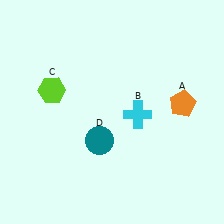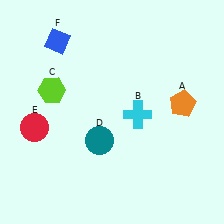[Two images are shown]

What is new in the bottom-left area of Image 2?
A red circle (E) was added in the bottom-left area of Image 2.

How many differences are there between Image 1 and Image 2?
There are 2 differences between the two images.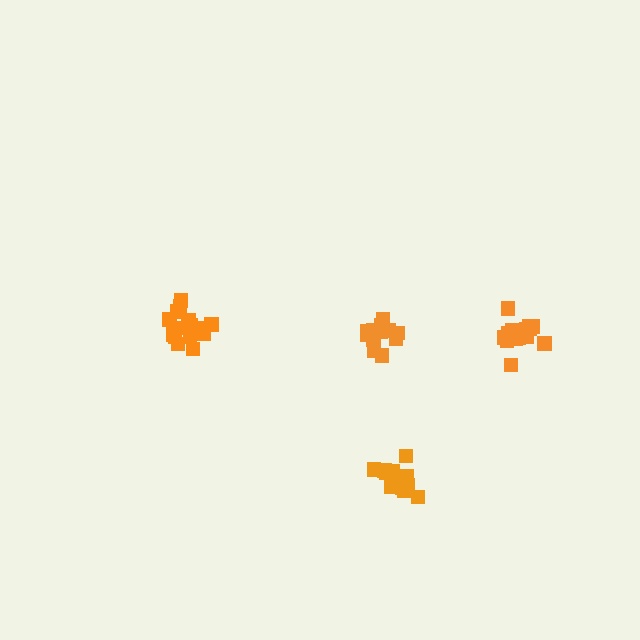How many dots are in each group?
Group 1: 16 dots, Group 2: 16 dots, Group 3: 18 dots, Group 4: 16 dots (66 total).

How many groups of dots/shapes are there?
There are 4 groups.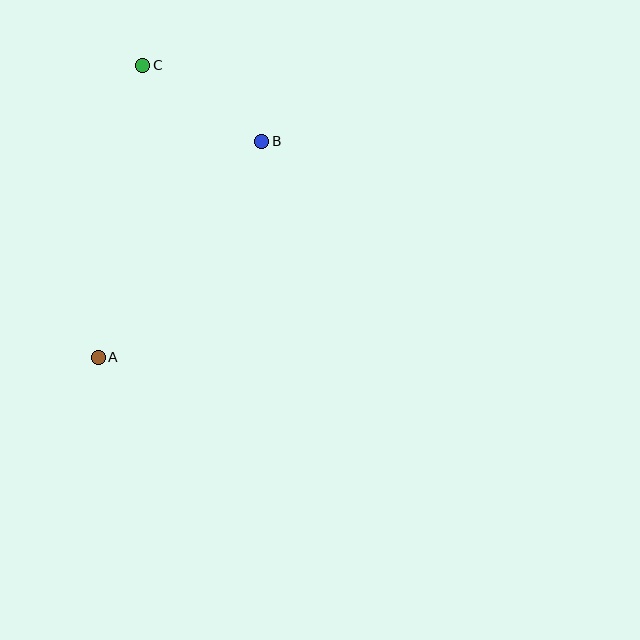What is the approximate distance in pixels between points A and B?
The distance between A and B is approximately 271 pixels.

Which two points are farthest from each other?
Points A and C are farthest from each other.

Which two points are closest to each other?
Points B and C are closest to each other.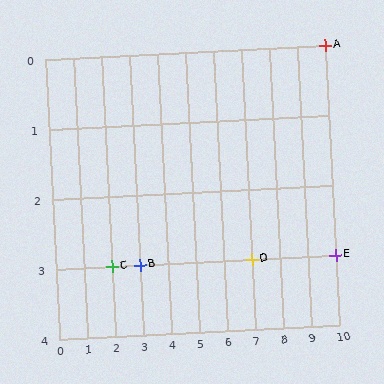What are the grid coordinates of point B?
Point B is at grid coordinates (3, 3).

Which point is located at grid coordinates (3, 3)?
Point B is at (3, 3).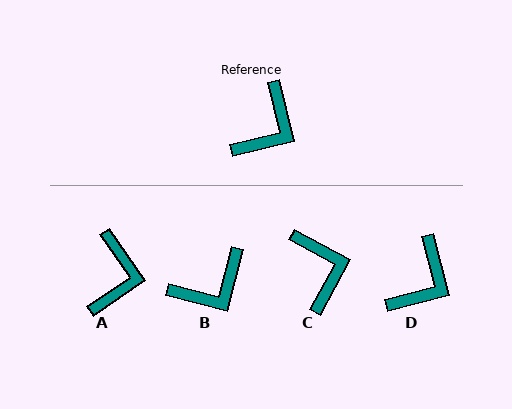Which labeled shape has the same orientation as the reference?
D.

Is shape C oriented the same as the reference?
No, it is off by about 48 degrees.